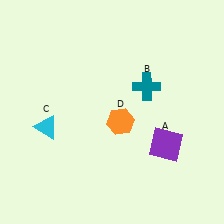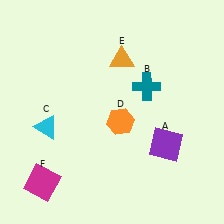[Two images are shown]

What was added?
An orange triangle (E), a magenta square (F) were added in Image 2.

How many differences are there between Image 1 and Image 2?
There are 2 differences between the two images.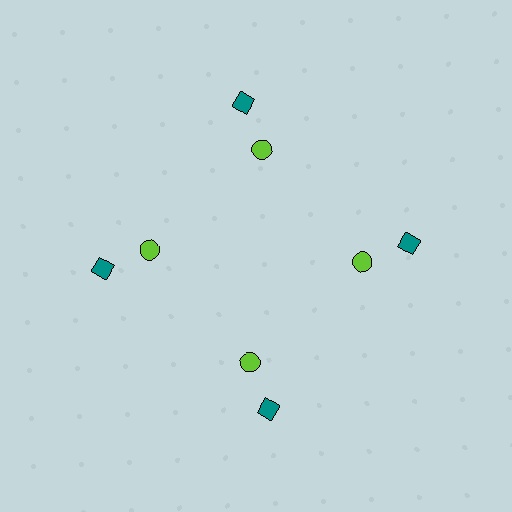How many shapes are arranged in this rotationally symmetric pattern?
There are 8 shapes, arranged in 4 groups of 2.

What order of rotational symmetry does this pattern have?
This pattern has 4-fold rotational symmetry.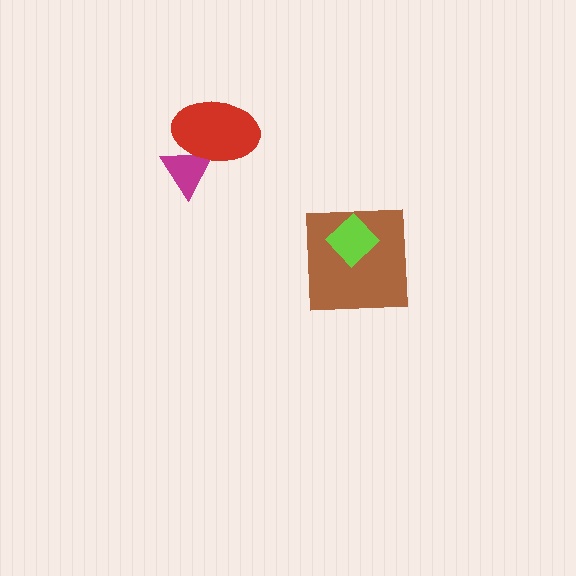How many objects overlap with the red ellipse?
1 object overlaps with the red ellipse.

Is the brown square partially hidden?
Yes, it is partially covered by another shape.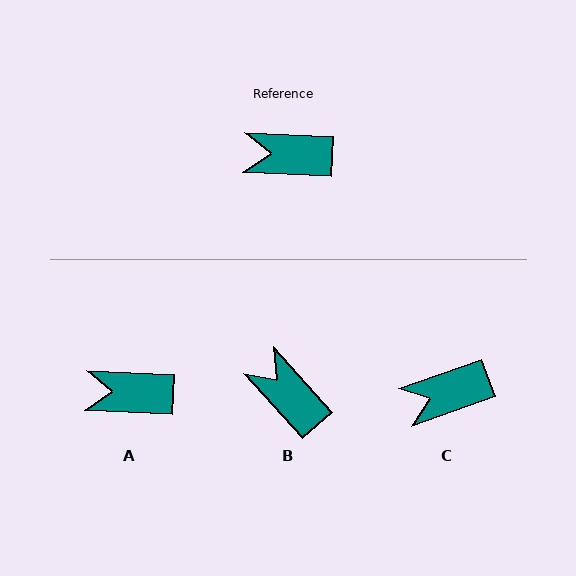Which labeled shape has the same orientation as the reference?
A.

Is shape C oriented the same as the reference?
No, it is off by about 22 degrees.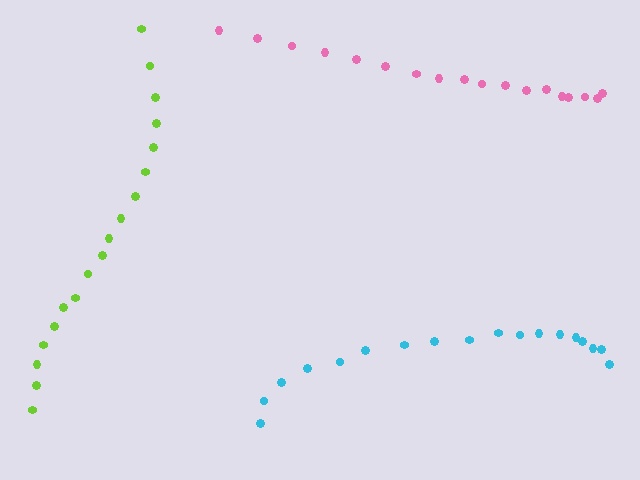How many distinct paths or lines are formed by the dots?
There are 3 distinct paths.